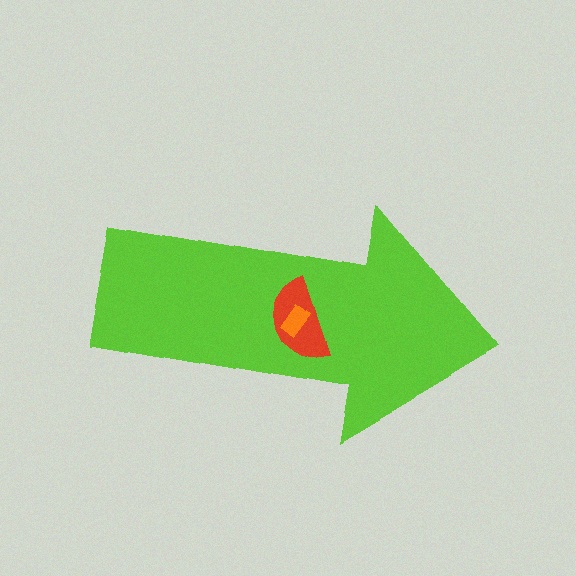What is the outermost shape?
The lime arrow.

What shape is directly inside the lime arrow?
The red semicircle.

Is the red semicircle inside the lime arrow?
Yes.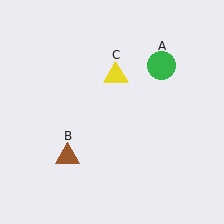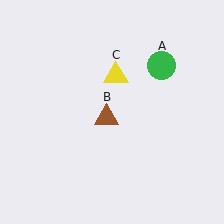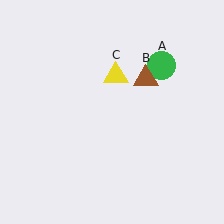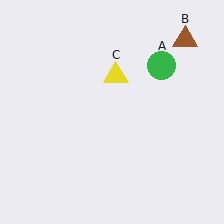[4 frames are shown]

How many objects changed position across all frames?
1 object changed position: brown triangle (object B).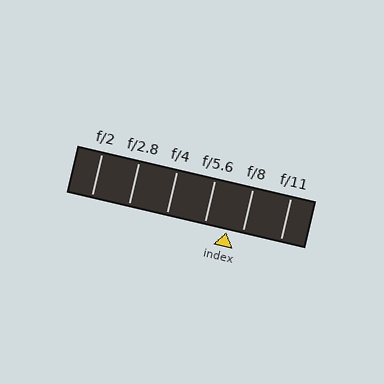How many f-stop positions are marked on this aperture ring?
There are 6 f-stop positions marked.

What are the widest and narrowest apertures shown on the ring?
The widest aperture shown is f/2 and the narrowest is f/11.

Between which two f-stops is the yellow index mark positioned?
The index mark is between f/5.6 and f/8.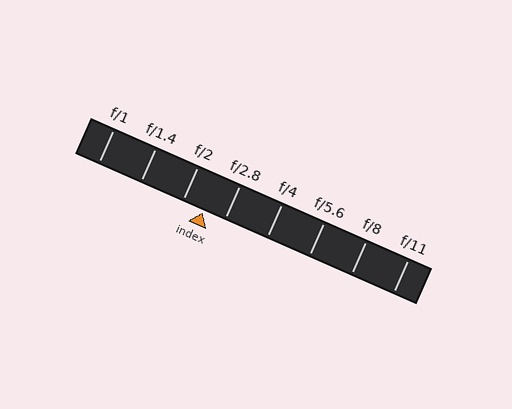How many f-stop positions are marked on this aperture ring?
There are 8 f-stop positions marked.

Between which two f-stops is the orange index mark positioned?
The index mark is between f/2 and f/2.8.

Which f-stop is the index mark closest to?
The index mark is closest to f/2.8.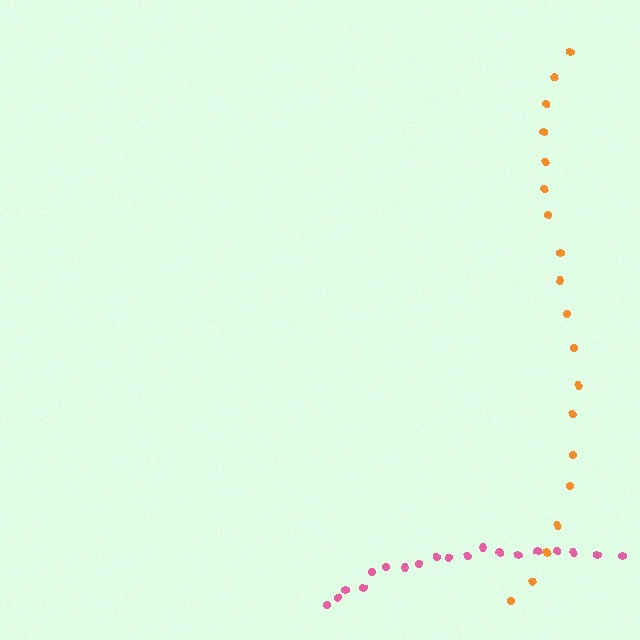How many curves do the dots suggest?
There are 2 distinct paths.